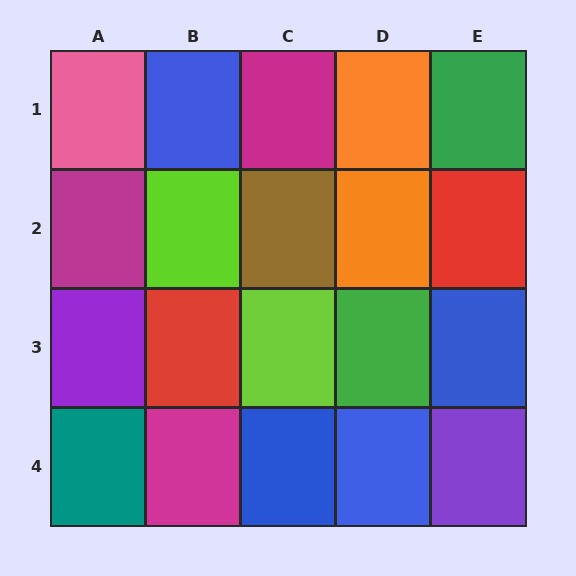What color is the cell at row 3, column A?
Purple.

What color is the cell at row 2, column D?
Orange.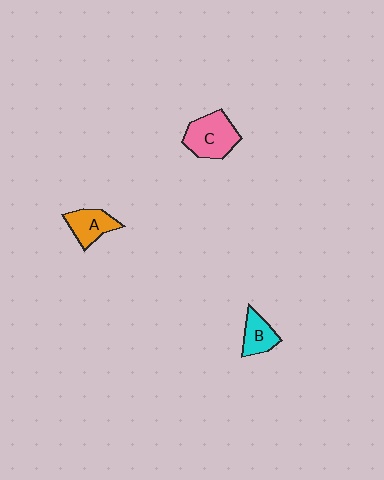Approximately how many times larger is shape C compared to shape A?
Approximately 1.4 times.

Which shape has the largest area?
Shape C (pink).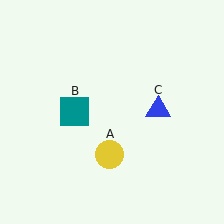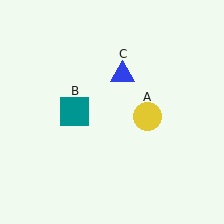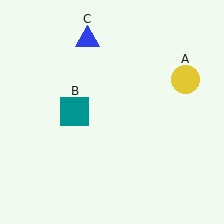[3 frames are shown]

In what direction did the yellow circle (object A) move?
The yellow circle (object A) moved up and to the right.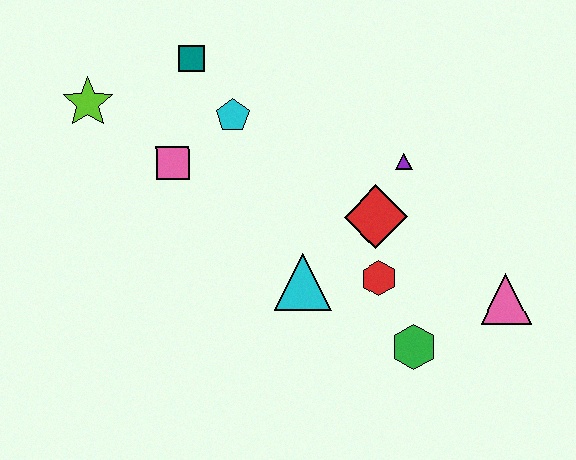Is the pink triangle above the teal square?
No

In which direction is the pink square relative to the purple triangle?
The pink square is to the left of the purple triangle.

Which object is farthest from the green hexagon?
The lime star is farthest from the green hexagon.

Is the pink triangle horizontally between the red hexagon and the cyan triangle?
No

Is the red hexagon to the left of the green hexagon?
Yes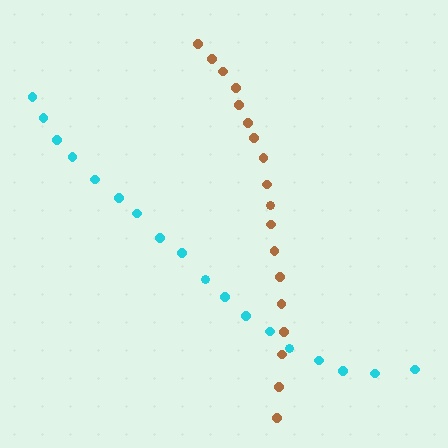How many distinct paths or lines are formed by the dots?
There are 2 distinct paths.